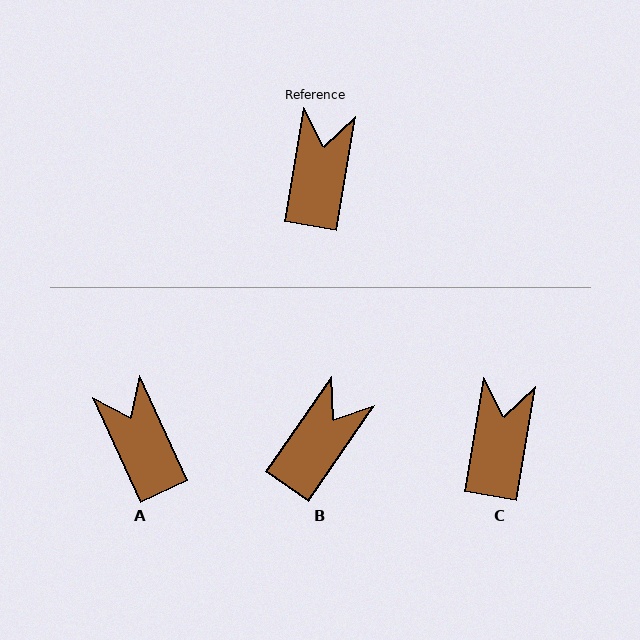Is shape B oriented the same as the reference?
No, it is off by about 25 degrees.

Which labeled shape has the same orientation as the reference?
C.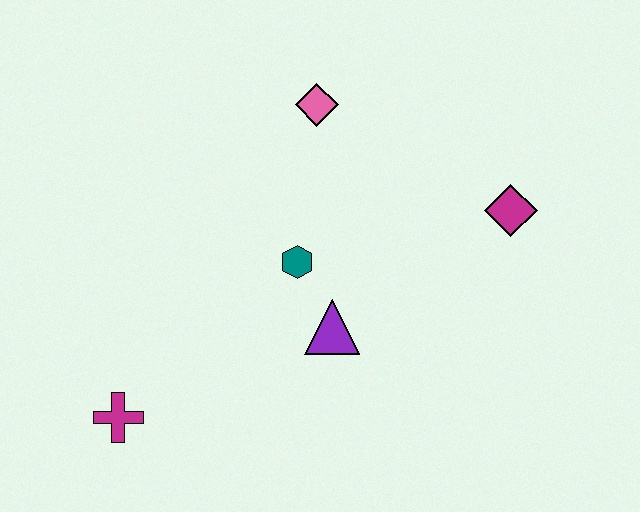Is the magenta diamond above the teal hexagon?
Yes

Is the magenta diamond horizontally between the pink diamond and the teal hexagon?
No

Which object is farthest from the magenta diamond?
The magenta cross is farthest from the magenta diamond.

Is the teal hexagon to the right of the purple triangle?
No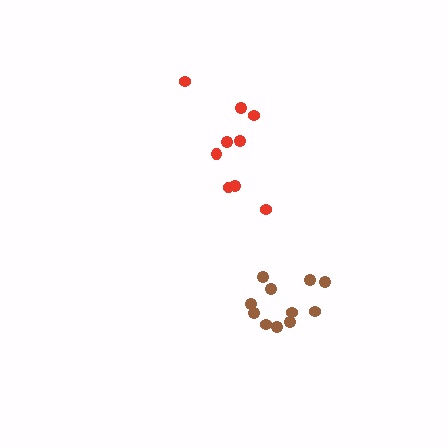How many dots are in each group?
Group 1: 11 dots, Group 2: 9 dots (20 total).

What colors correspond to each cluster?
The clusters are colored: brown, red.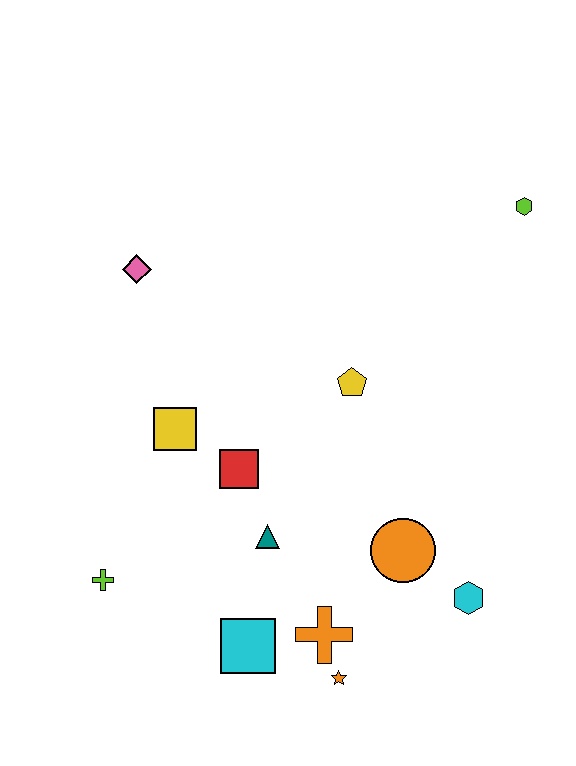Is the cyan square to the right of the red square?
Yes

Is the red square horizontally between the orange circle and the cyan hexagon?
No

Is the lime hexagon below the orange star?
No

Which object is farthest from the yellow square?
The lime hexagon is farthest from the yellow square.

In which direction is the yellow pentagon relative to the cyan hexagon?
The yellow pentagon is above the cyan hexagon.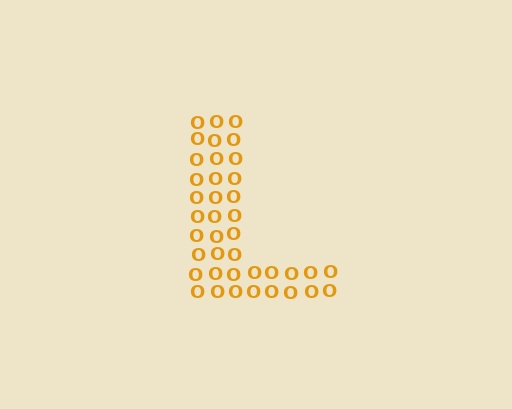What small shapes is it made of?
It is made of small letter O's.